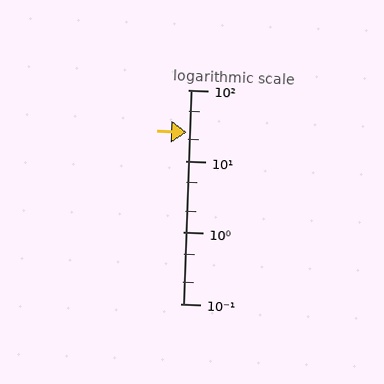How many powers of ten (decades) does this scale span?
The scale spans 3 decades, from 0.1 to 100.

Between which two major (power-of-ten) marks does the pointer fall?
The pointer is between 10 and 100.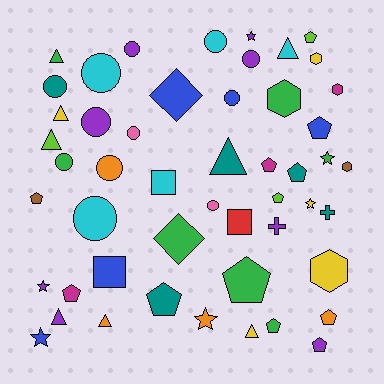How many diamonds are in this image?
There are 2 diamonds.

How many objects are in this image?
There are 50 objects.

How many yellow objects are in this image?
There are 5 yellow objects.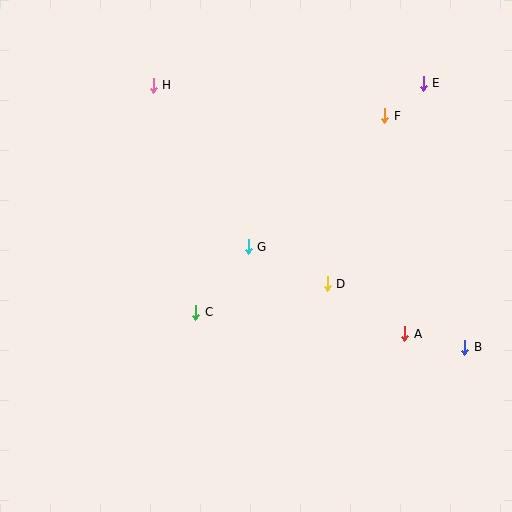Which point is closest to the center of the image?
Point G at (248, 247) is closest to the center.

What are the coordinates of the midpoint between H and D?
The midpoint between H and D is at (240, 185).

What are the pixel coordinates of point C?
Point C is at (196, 312).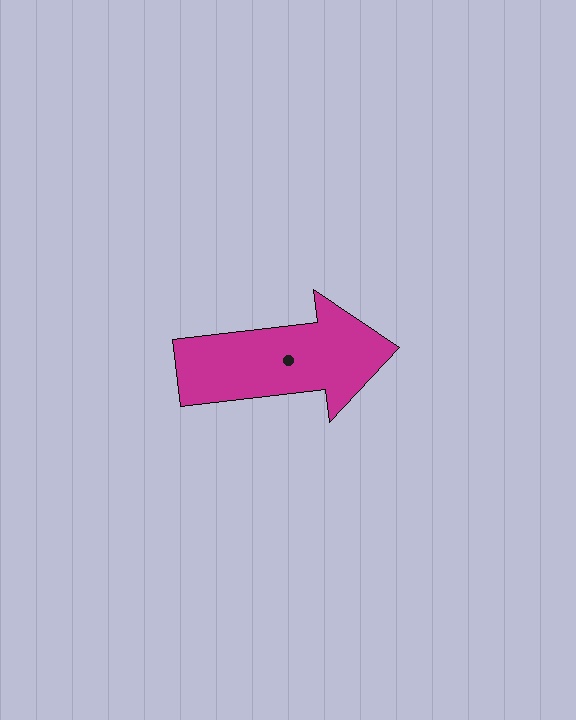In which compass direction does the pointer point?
East.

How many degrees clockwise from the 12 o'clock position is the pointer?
Approximately 83 degrees.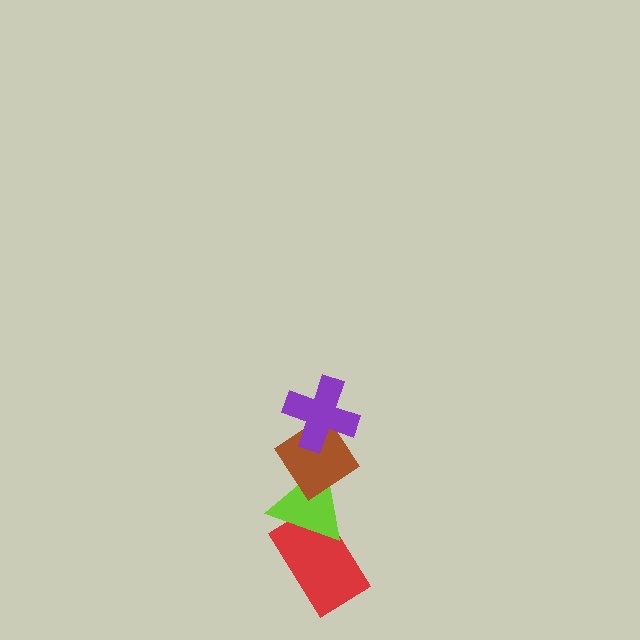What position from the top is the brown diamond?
The brown diamond is 2nd from the top.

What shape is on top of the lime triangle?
The brown diamond is on top of the lime triangle.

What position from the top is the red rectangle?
The red rectangle is 4th from the top.